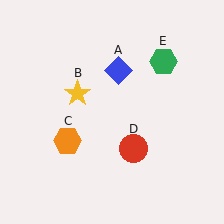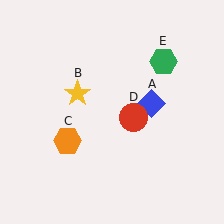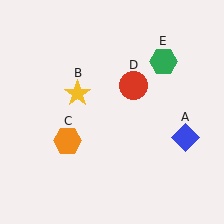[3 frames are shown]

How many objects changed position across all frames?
2 objects changed position: blue diamond (object A), red circle (object D).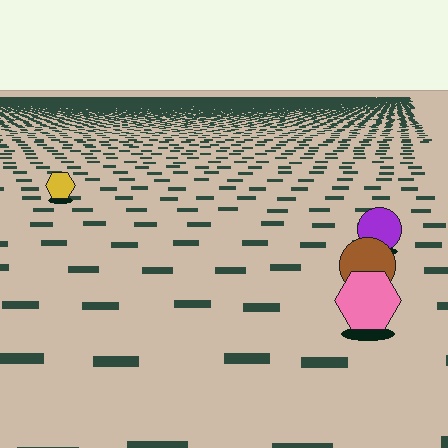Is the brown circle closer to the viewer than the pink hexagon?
No. The pink hexagon is closer — you can tell from the texture gradient: the ground texture is coarser near it.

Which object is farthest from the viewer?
The yellow hexagon is farthest from the viewer. It appears smaller and the ground texture around it is denser.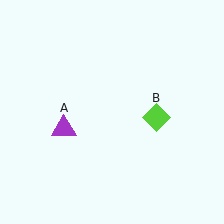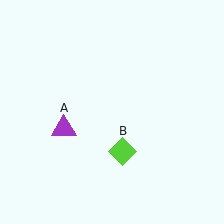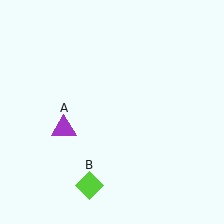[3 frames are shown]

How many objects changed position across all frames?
1 object changed position: lime diamond (object B).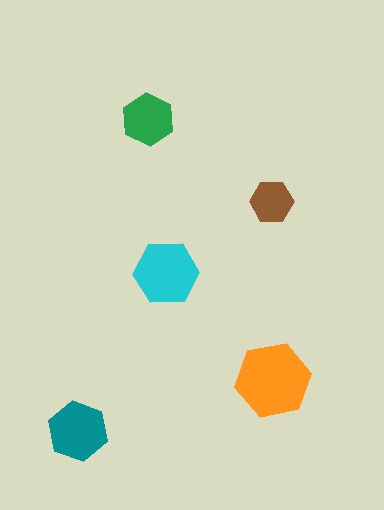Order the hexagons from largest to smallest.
the orange one, the cyan one, the teal one, the green one, the brown one.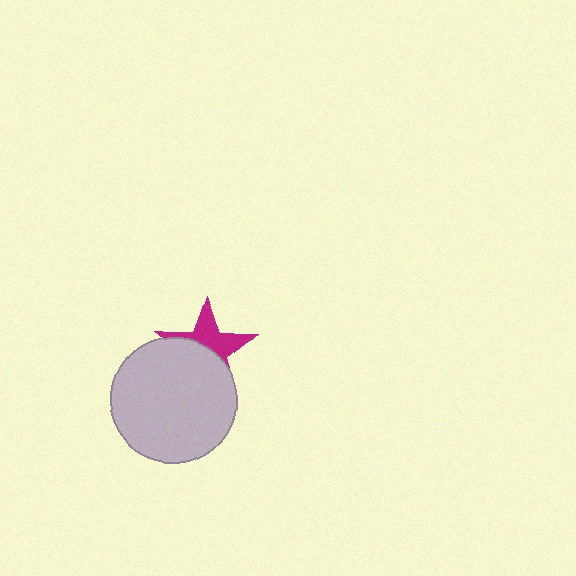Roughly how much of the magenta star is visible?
About half of it is visible (roughly 45%).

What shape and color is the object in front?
The object in front is a light gray circle.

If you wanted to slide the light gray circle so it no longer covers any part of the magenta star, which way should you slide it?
Slide it down — that is the most direct way to separate the two shapes.